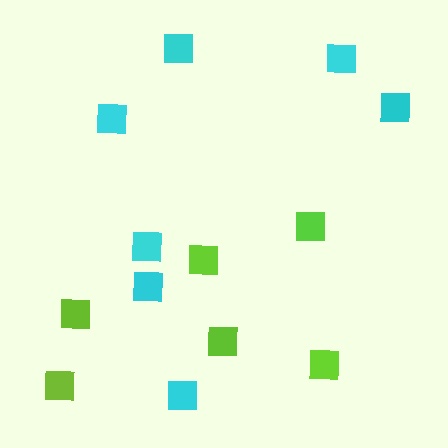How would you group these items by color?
There are 2 groups: one group of lime squares (6) and one group of cyan squares (7).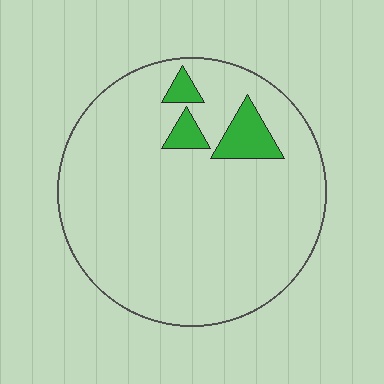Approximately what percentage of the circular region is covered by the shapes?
Approximately 10%.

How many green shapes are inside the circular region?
3.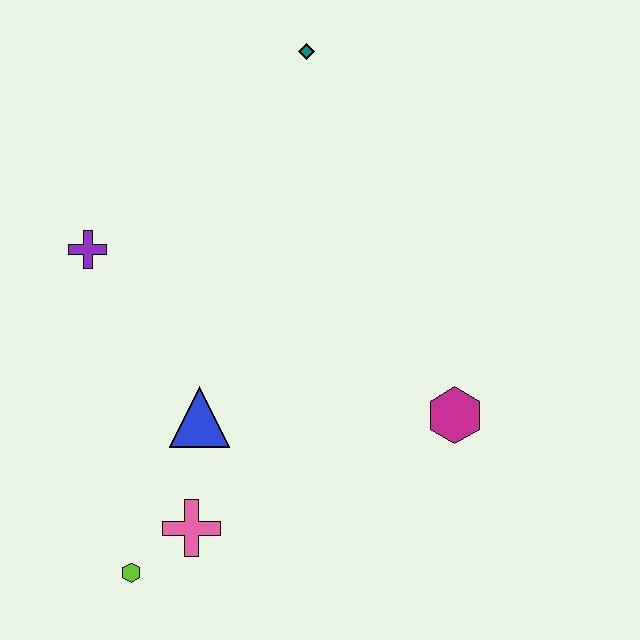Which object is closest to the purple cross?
The blue triangle is closest to the purple cross.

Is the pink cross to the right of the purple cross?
Yes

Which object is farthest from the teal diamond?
The lime hexagon is farthest from the teal diamond.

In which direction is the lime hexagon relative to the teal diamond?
The lime hexagon is below the teal diamond.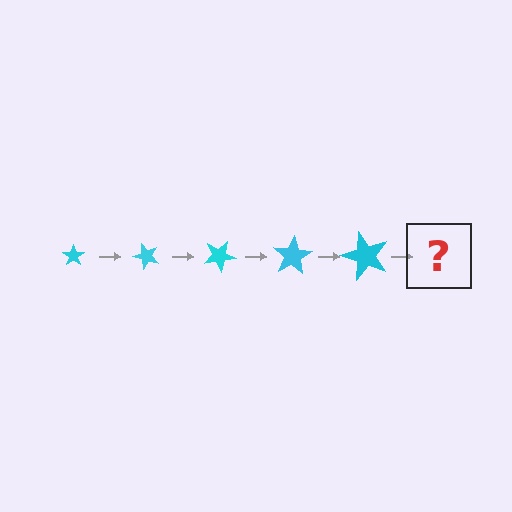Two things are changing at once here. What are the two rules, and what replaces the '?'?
The two rules are that the star grows larger each step and it rotates 50 degrees each step. The '?' should be a star, larger than the previous one and rotated 250 degrees from the start.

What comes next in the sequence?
The next element should be a star, larger than the previous one and rotated 250 degrees from the start.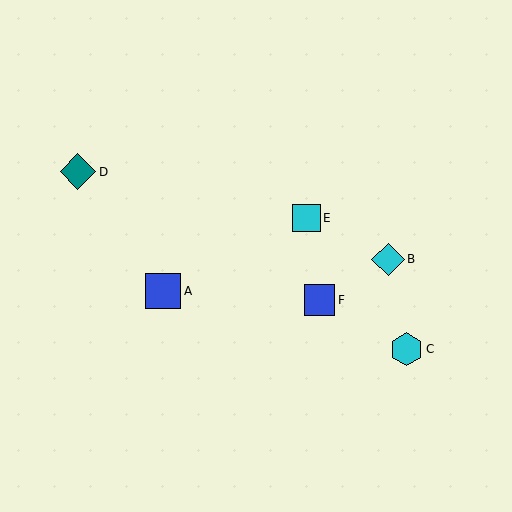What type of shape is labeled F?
Shape F is a blue square.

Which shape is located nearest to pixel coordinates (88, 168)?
The teal diamond (labeled D) at (78, 172) is nearest to that location.